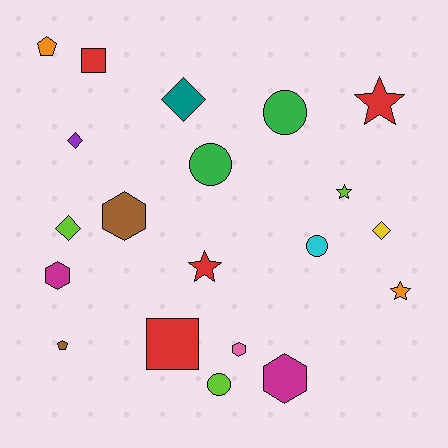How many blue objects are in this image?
There are no blue objects.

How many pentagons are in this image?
There are 2 pentagons.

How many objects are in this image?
There are 20 objects.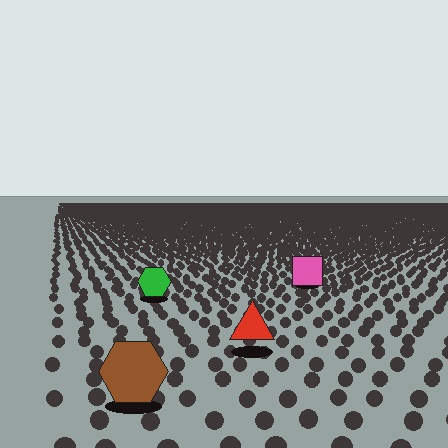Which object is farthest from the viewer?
The pink square is farthest from the viewer. It appears smaller and the ground texture around it is denser.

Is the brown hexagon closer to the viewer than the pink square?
Yes. The brown hexagon is closer — you can tell from the texture gradient: the ground texture is coarser near it.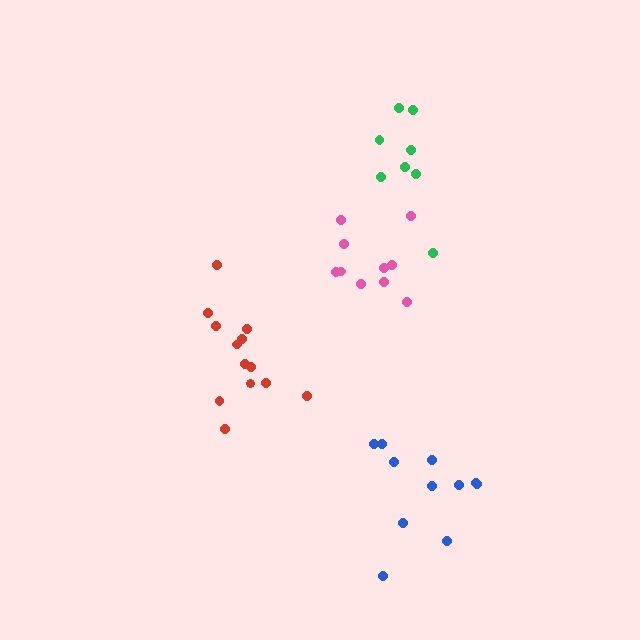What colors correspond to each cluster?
The clusters are colored: red, green, blue, pink.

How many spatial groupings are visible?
There are 4 spatial groupings.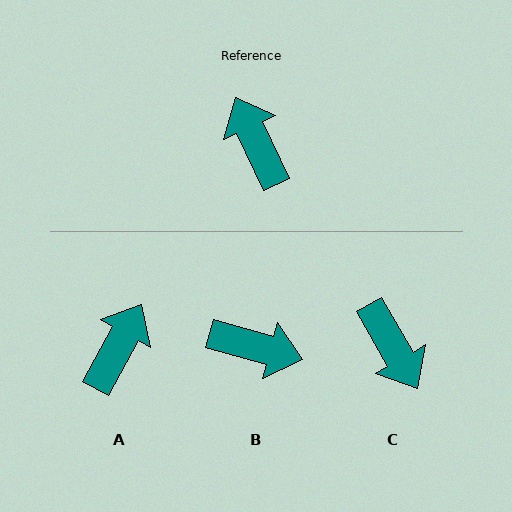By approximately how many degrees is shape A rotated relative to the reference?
Approximately 54 degrees clockwise.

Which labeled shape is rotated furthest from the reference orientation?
C, about 176 degrees away.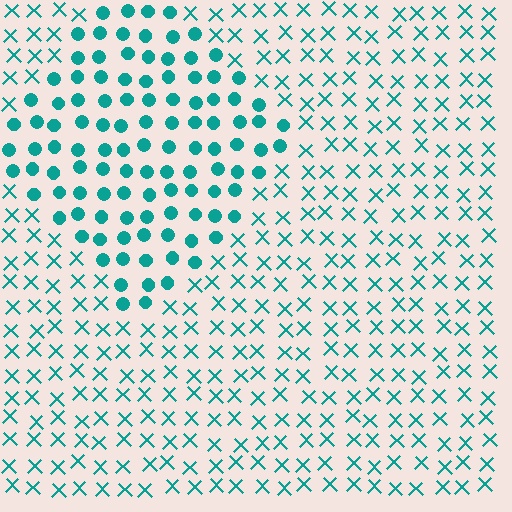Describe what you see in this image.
The image is filled with small teal elements arranged in a uniform grid. A diamond-shaped region contains circles, while the surrounding area contains X marks. The boundary is defined purely by the change in element shape.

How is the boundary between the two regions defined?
The boundary is defined by a change in element shape: circles inside vs. X marks outside. All elements share the same color and spacing.